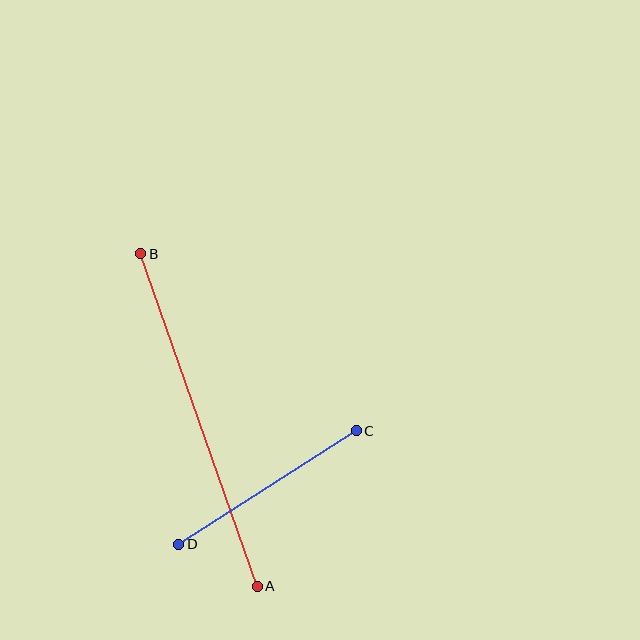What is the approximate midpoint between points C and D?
The midpoint is at approximately (267, 487) pixels.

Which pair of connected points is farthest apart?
Points A and B are farthest apart.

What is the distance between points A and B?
The distance is approximately 353 pixels.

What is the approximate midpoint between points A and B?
The midpoint is at approximately (199, 420) pixels.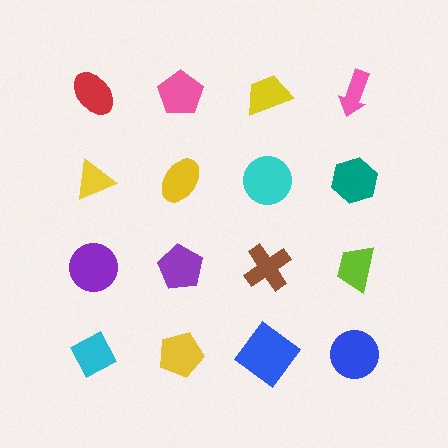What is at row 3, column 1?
A purple circle.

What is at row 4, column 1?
A cyan diamond.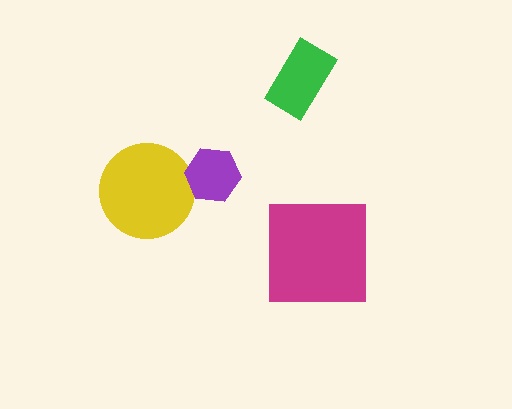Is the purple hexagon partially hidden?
No, no other shape covers it.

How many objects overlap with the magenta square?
0 objects overlap with the magenta square.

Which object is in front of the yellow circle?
The purple hexagon is in front of the yellow circle.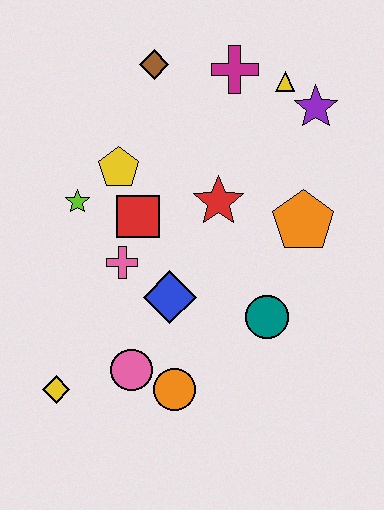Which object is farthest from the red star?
The yellow diamond is farthest from the red star.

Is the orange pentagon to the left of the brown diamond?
No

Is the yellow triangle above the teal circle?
Yes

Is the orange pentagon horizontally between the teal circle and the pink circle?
No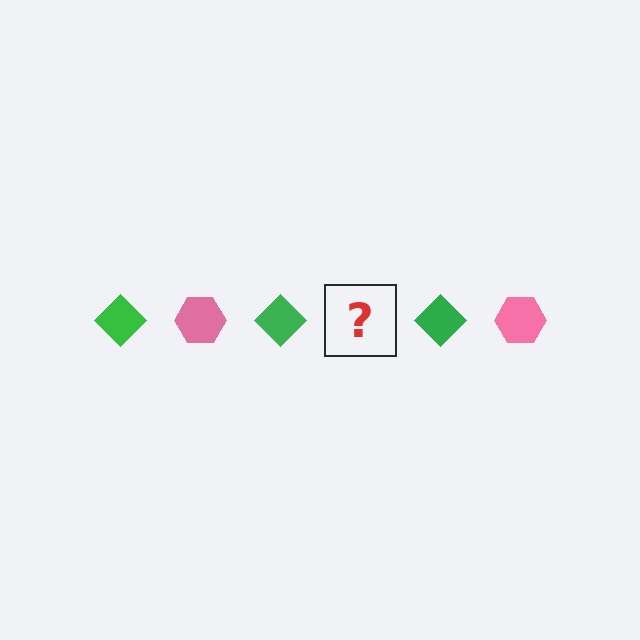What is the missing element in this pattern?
The missing element is a pink hexagon.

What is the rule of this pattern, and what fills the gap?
The rule is that the pattern alternates between green diamond and pink hexagon. The gap should be filled with a pink hexagon.